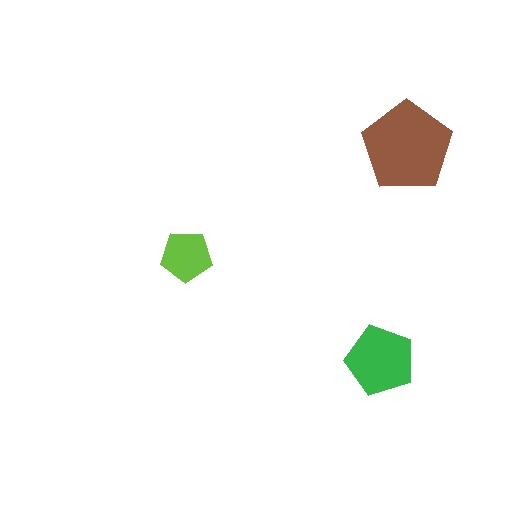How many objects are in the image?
There are 3 objects in the image.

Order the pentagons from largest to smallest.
the brown one, the green one, the lime one.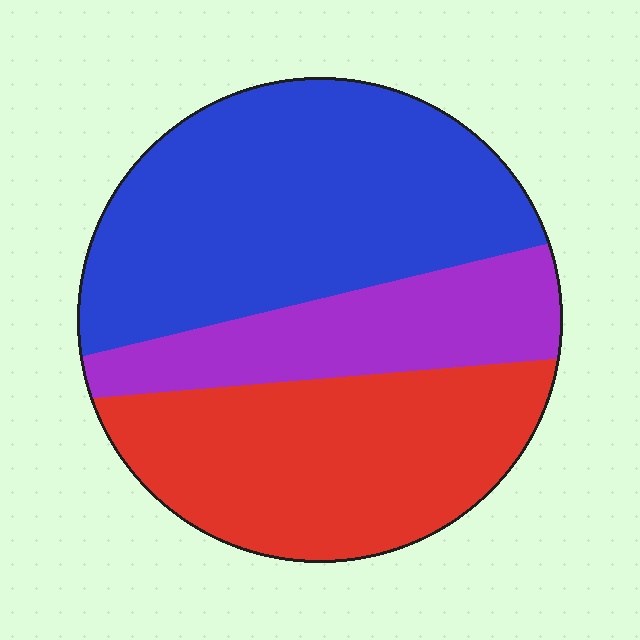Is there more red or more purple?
Red.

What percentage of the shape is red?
Red takes up between a quarter and a half of the shape.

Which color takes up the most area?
Blue, at roughly 45%.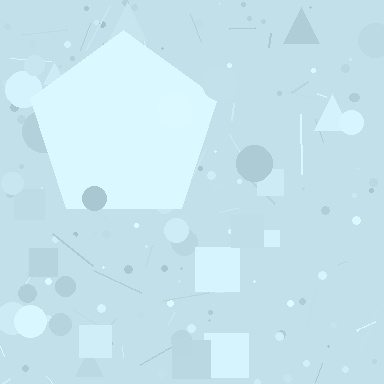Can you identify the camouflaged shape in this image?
The camouflaged shape is a pentagon.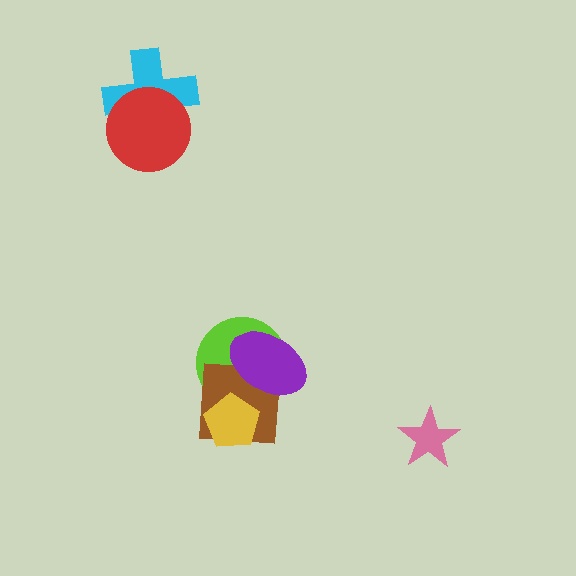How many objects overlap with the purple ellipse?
2 objects overlap with the purple ellipse.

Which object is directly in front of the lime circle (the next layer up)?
The brown square is directly in front of the lime circle.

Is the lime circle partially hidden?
Yes, it is partially covered by another shape.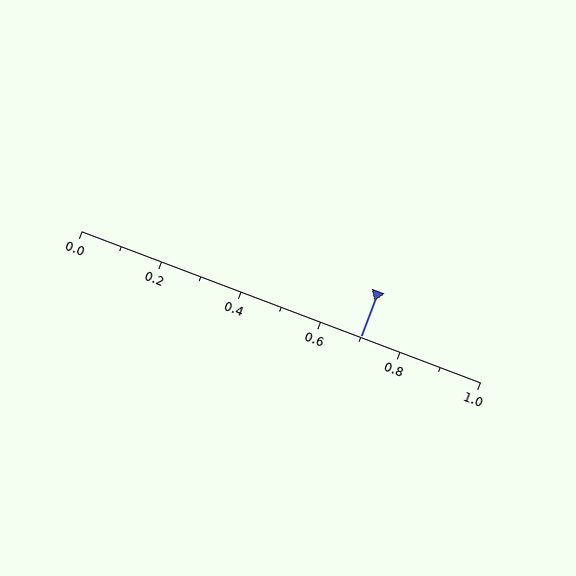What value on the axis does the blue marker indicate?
The marker indicates approximately 0.7.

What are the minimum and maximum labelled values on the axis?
The axis runs from 0.0 to 1.0.